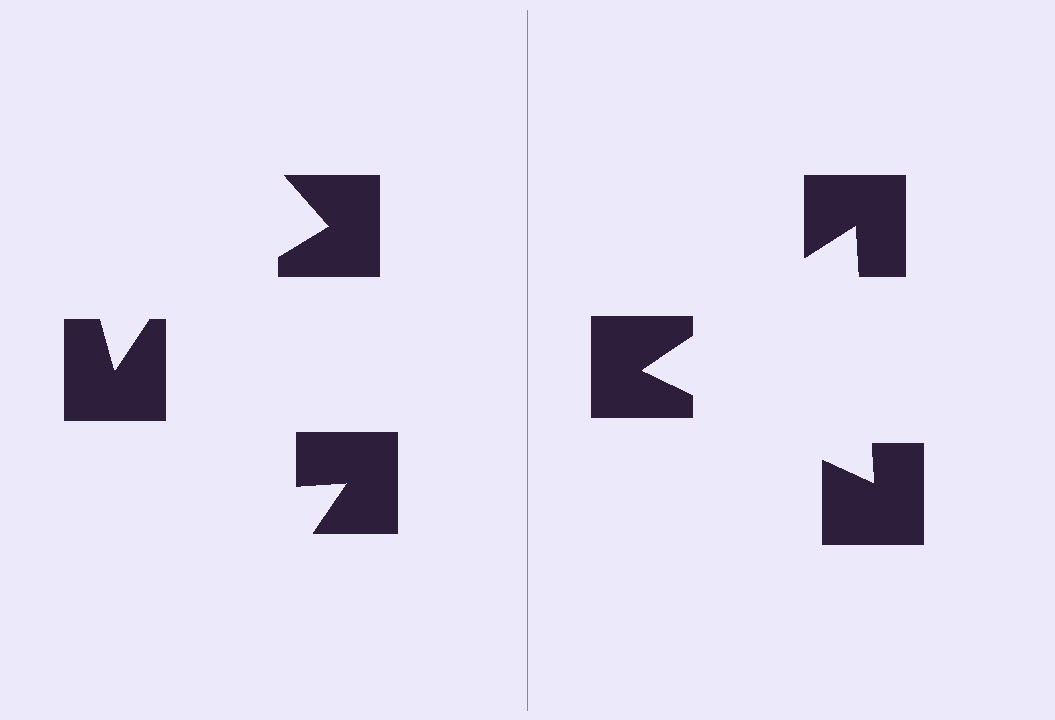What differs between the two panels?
The notched squares are positioned identically on both sides; only the wedge orientations differ. On the right they align to a triangle; on the left they are misaligned.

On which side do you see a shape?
An illusory triangle appears on the right side. On the left side the wedge cuts are rotated, so no coherent shape forms.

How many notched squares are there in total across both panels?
6 — 3 on each side.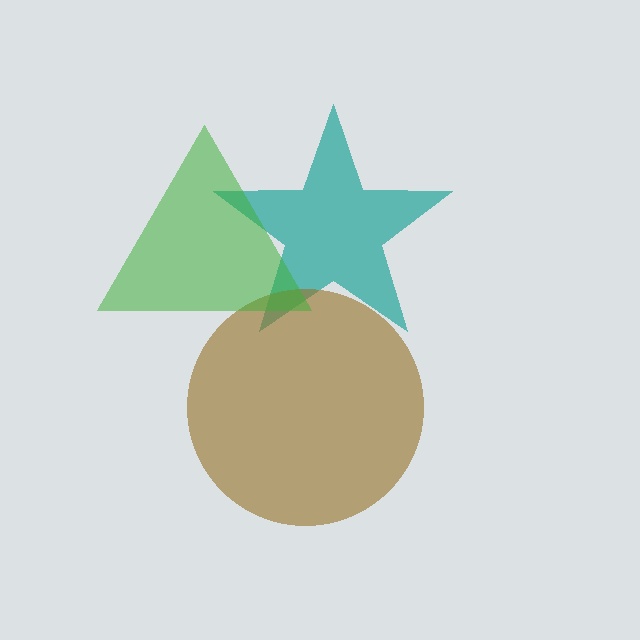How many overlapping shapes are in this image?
There are 3 overlapping shapes in the image.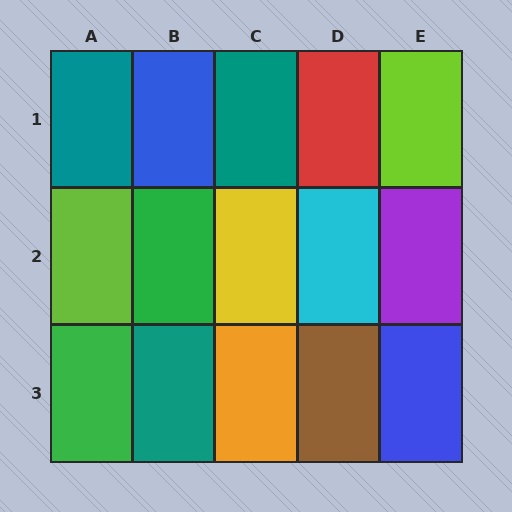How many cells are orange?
1 cell is orange.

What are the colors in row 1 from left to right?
Teal, blue, teal, red, lime.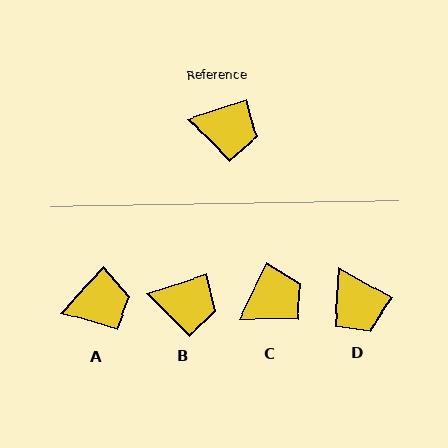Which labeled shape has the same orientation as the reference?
B.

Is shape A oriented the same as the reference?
No, it is off by about 28 degrees.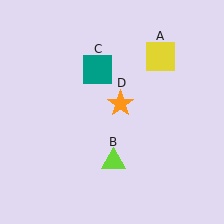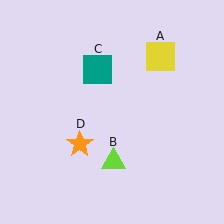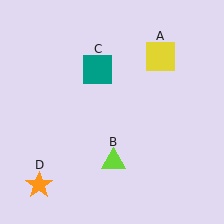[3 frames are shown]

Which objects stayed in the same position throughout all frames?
Yellow square (object A) and lime triangle (object B) and teal square (object C) remained stationary.